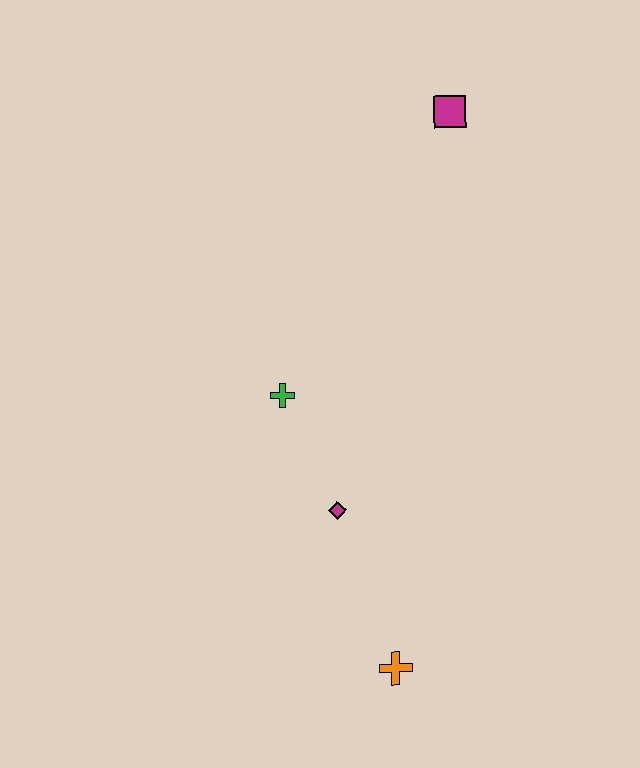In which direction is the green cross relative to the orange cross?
The green cross is above the orange cross.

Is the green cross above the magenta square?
No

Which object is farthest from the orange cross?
The magenta square is farthest from the orange cross.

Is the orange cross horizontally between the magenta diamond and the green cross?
No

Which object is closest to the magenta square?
The green cross is closest to the magenta square.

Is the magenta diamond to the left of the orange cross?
Yes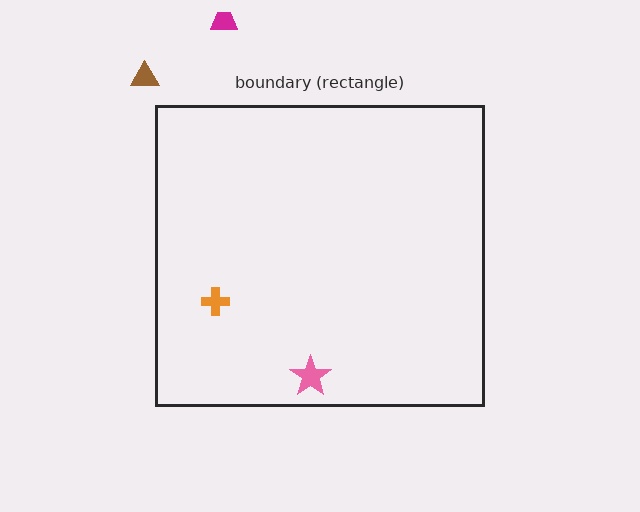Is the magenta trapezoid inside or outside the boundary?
Outside.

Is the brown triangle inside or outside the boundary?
Outside.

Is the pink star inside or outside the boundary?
Inside.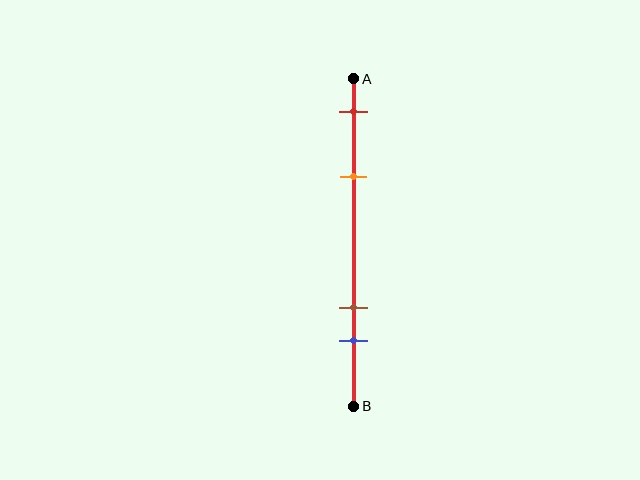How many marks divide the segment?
There are 4 marks dividing the segment.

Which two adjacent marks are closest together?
The brown and blue marks are the closest adjacent pair.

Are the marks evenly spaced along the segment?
No, the marks are not evenly spaced.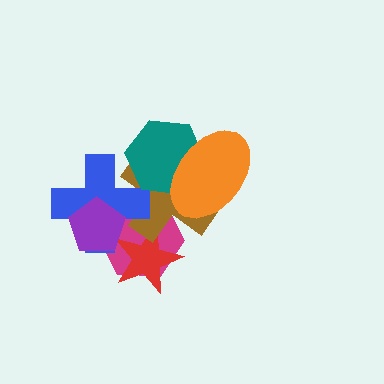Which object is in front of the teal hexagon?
The orange ellipse is in front of the teal hexagon.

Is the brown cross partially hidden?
Yes, it is partially covered by another shape.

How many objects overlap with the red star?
4 objects overlap with the red star.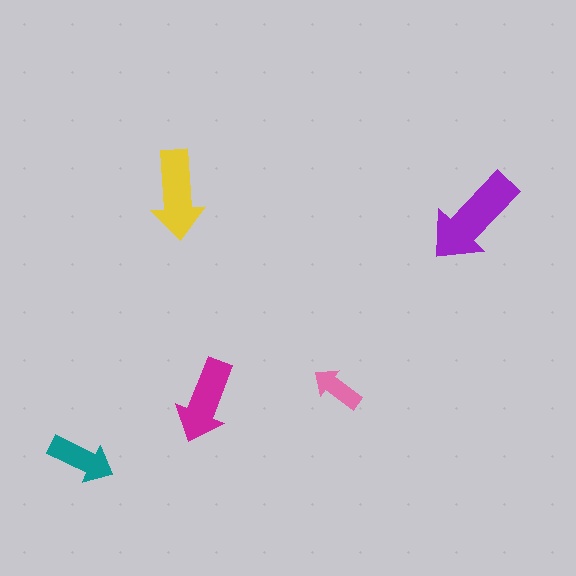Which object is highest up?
The yellow arrow is topmost.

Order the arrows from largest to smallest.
the purple one, the yellow one, the magenta one, the teal one, the pink one.